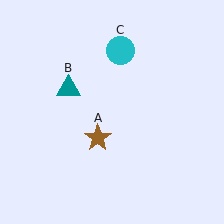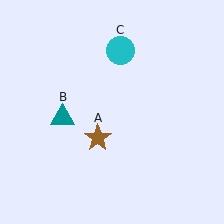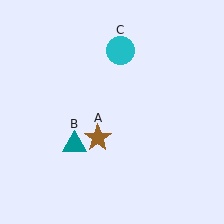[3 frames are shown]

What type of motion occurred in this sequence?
The teal triangle (object B) rotated counterclockwise around the center of the scene.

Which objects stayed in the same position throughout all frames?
Brown star (object A) and cyan circle (object C) remained stationary.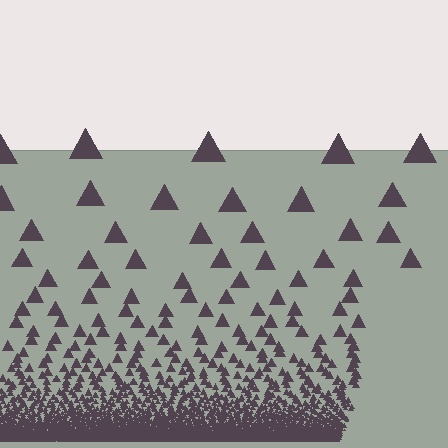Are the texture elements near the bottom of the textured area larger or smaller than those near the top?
Smaller. The gradient is inverted — elements near the bottom are smaller and denser.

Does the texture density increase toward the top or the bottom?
Density increases toward the bottom.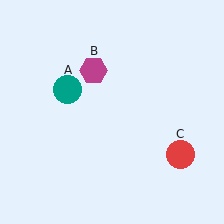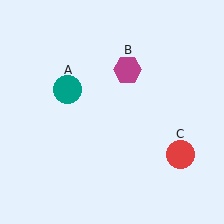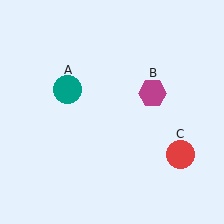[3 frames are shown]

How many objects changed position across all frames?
1 object changed position: magenta hexagon (object B).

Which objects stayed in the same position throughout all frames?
Teal circle (object A) and red circle (object C) remained stationary.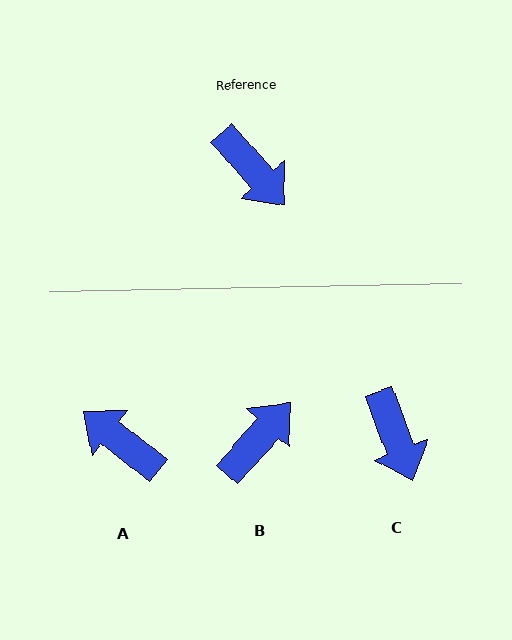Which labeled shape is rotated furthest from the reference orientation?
A, about 170 degrees away.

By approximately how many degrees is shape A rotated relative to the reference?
Approximately 170 degrees clockwise.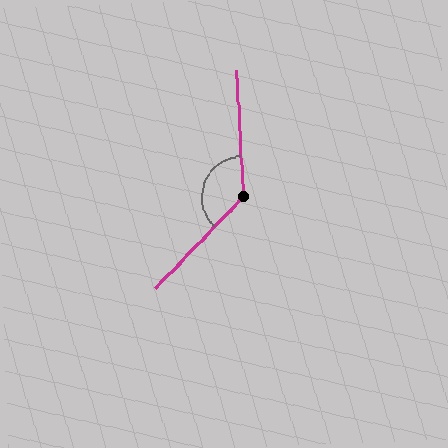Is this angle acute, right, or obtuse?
It is obtuse.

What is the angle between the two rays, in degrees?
Approximately 133 degrees.